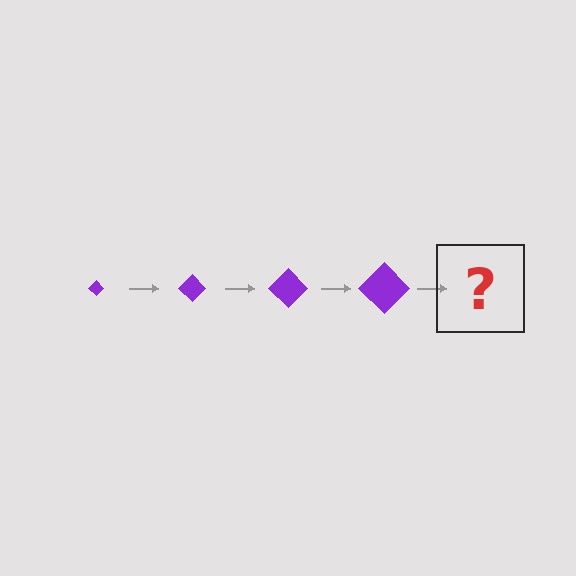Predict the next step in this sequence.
The next step is a purple diamond, larger than the previous one.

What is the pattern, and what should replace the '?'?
The pattern is that the diamond gets progressively larger each step. The '?' should be a purple diamond, larger than the previous one.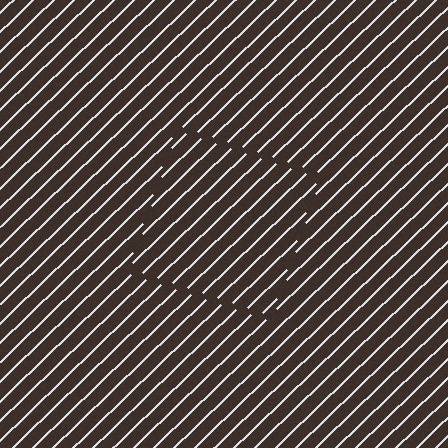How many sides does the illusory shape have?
4 sides — the line-ends trace a square.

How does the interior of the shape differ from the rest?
The interior of the shape contains the same grating, shifted by half a period — the contour is defined by the phase discontinuity where line-ends from the inner and outer gratings abut.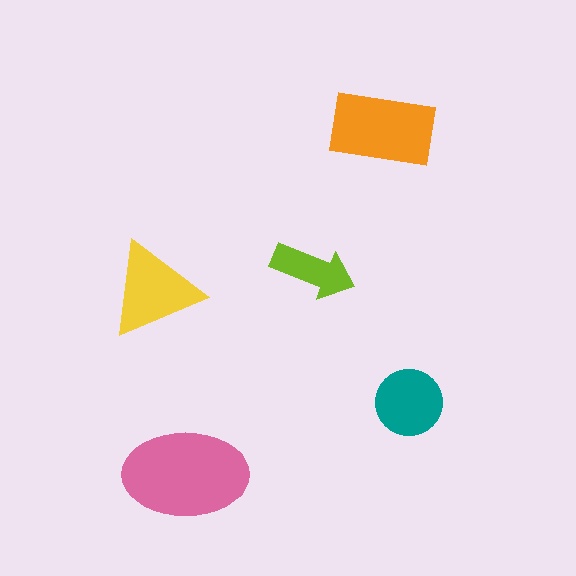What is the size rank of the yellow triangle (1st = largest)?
3rd.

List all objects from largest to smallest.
The pink ellipse, the orange rectangle, the yellow triangle, the teal circle, the lime arrow.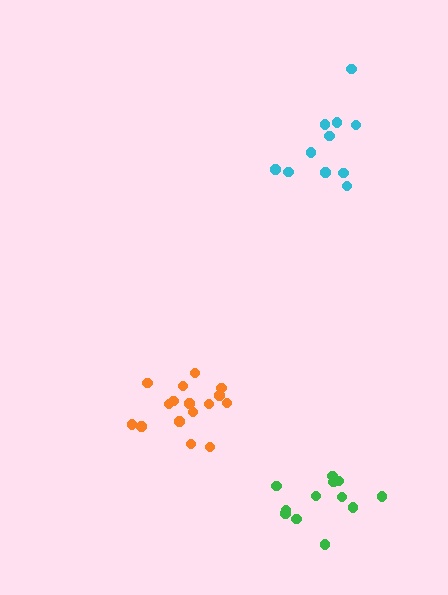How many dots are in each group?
Group 1: 11 dots, Group 2: 12 dots, Group 3: 16 dots (39 total).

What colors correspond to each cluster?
The clusters are colored: cyan, green, orange.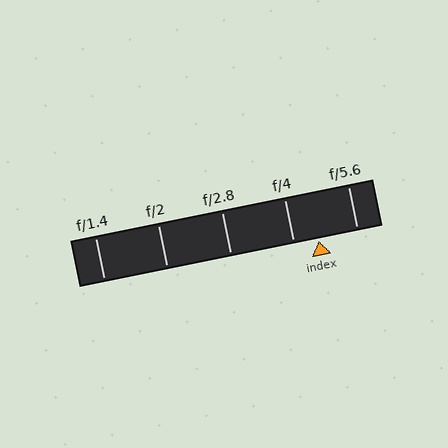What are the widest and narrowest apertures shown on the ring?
The widest aperture shown is f/1.4 and the narrowest is f/5.6.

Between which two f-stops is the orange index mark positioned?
The index mark is between f/4 and f/5.6.